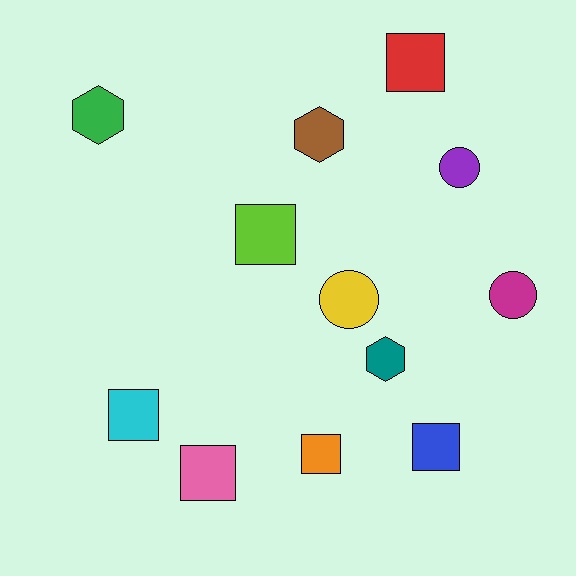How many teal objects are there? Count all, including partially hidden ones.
There is 1 teal object.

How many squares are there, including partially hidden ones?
There are 6 squares.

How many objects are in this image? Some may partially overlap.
There are 12 objects.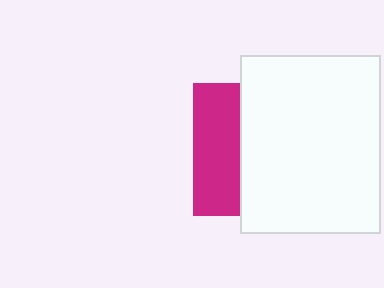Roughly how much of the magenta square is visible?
A small part of it is visible (roughly 35%).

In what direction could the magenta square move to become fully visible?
The magenta square could move left. That would shift it out from behind the white rectangle entirely.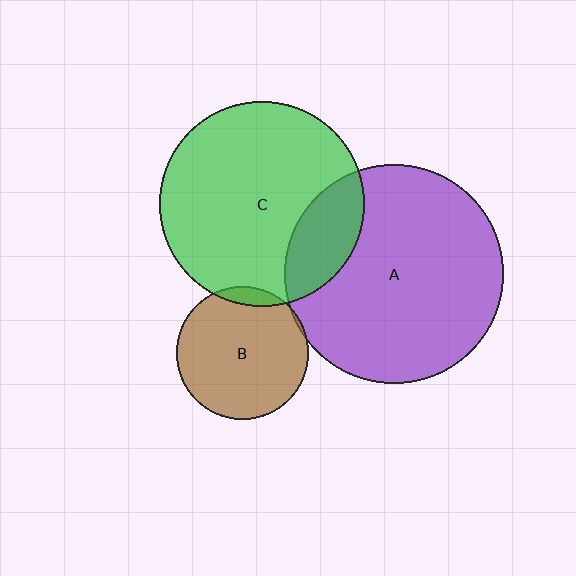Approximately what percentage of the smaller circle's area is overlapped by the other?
Approximately 5%.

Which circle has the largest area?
Circle A (purple).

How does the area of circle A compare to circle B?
Approximately 2.7 times.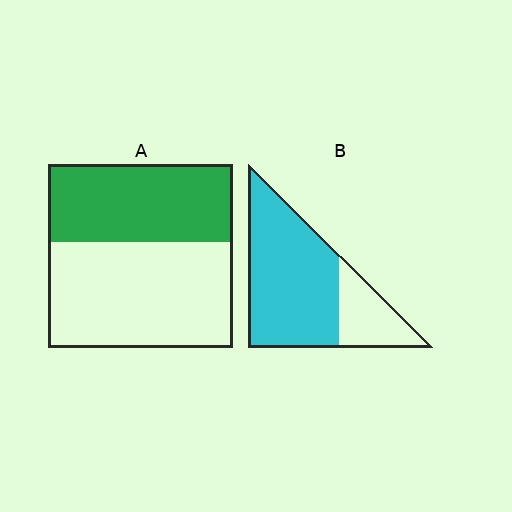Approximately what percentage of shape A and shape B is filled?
A is approximately 40% and B is approximately 75%.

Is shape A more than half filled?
No.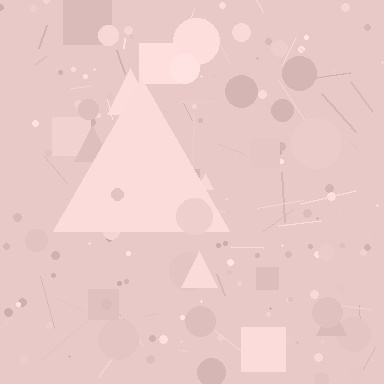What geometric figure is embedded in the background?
A triangle is embedded in the background.